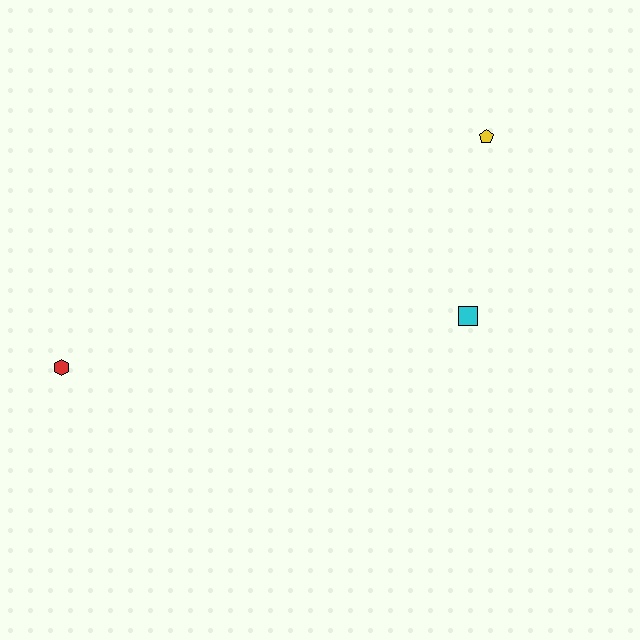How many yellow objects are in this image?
There is 1 yellow object.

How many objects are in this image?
There are 3 objects.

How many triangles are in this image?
There are no triangles.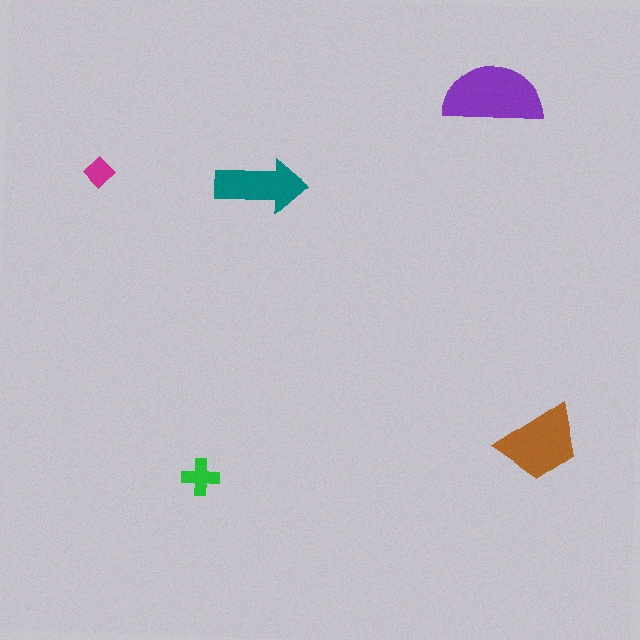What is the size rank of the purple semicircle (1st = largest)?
1st.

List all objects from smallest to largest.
The magenta diamond, the green cross, the teal arrow, the brown trapezoid, the purple semicircle.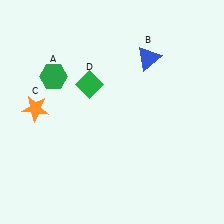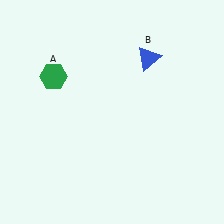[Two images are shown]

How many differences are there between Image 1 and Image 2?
There are 2 differences between the two images.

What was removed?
The orange star (C), the green diamond (D) were removed in Image 2.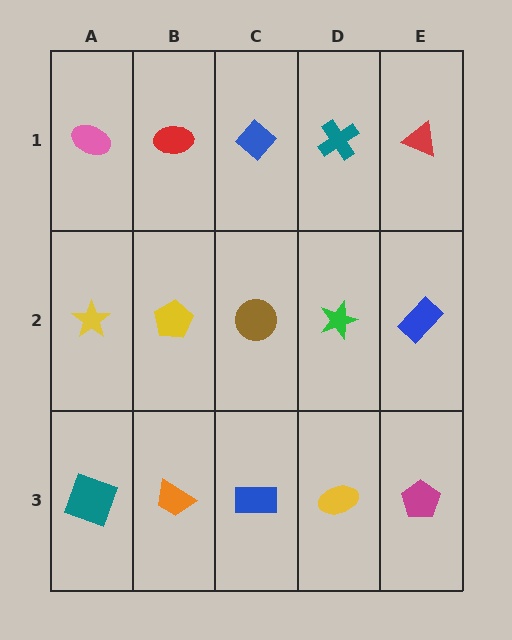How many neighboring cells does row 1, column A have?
2.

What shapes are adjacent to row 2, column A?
A pink ellipse (row 1, column A), a teal square (row 3, column A), a yellow pentagon (row 2, column B).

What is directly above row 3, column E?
A blue rectangle.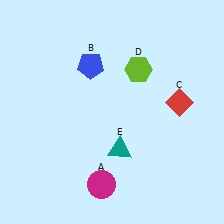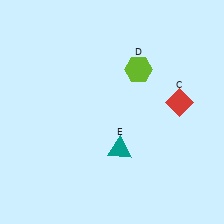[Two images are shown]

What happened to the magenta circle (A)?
The magenta circle (A) was removed in Image 2. It was in the bottom-left area of Image 1.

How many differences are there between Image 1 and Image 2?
There are 2 differences between the two images.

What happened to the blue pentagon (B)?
The blue pentagon (B) was removed in Image 2. It was in the top-left area of Image 1.